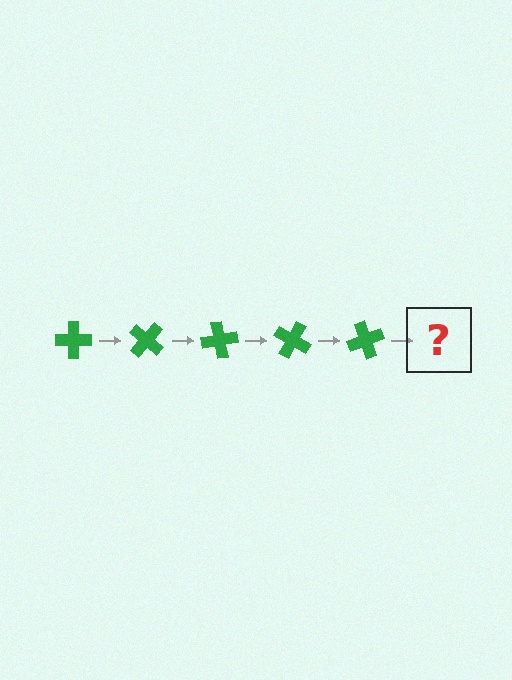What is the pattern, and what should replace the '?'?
The pattern is that the cross rotates 40 degrees each step. The '?' should be a green cross rotated 200 degrees.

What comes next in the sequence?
The next element should be a green cross rotated 200 degrees.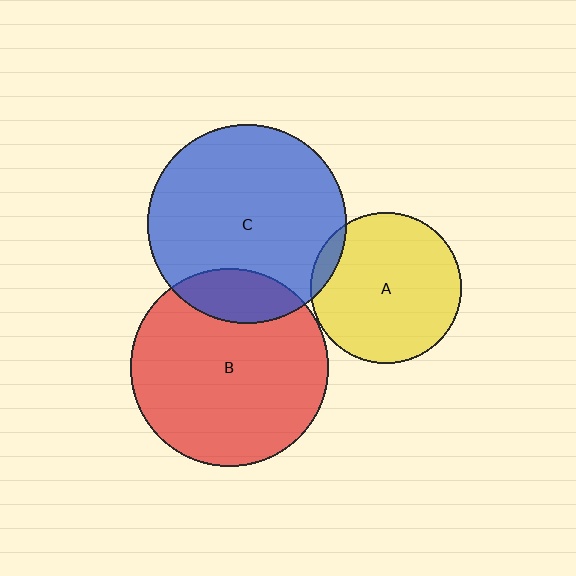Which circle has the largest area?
Circle C (blue).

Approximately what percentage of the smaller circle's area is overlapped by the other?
Approximately 15%.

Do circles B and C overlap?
Yes.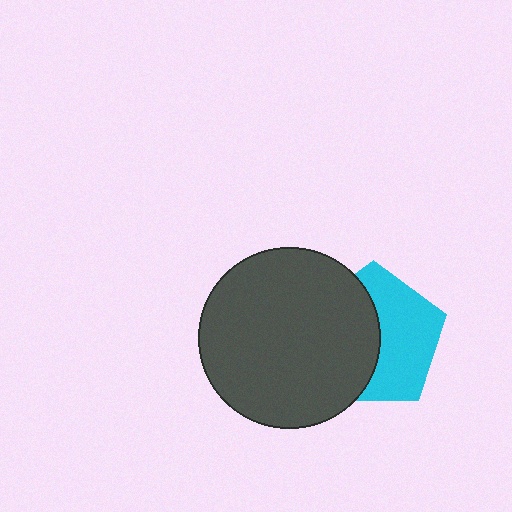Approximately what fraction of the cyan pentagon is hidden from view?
Roughly 49% of the cyan pentagon is hidden behind the dark gray circle.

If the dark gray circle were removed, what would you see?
You would see the complete cyan pentagon.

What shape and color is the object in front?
The object in front is a dark gray circle.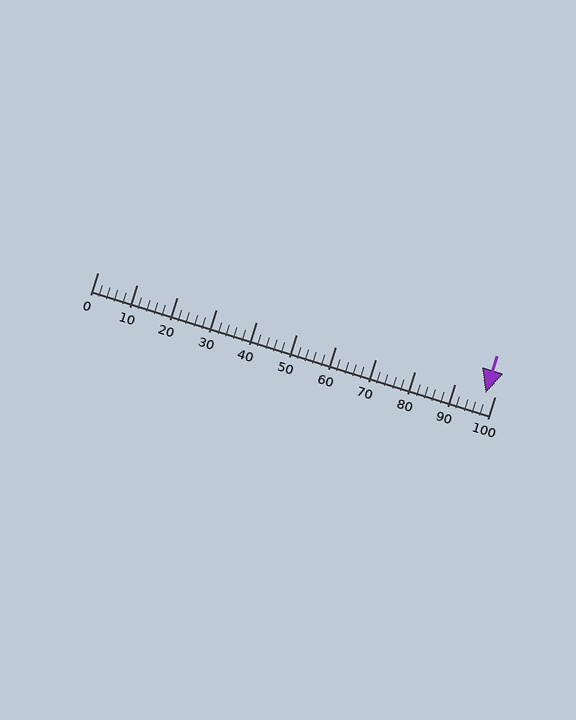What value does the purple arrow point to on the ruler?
The purple arrow points to approximately 98.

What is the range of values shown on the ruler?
The ruler shows values from 0 to 100.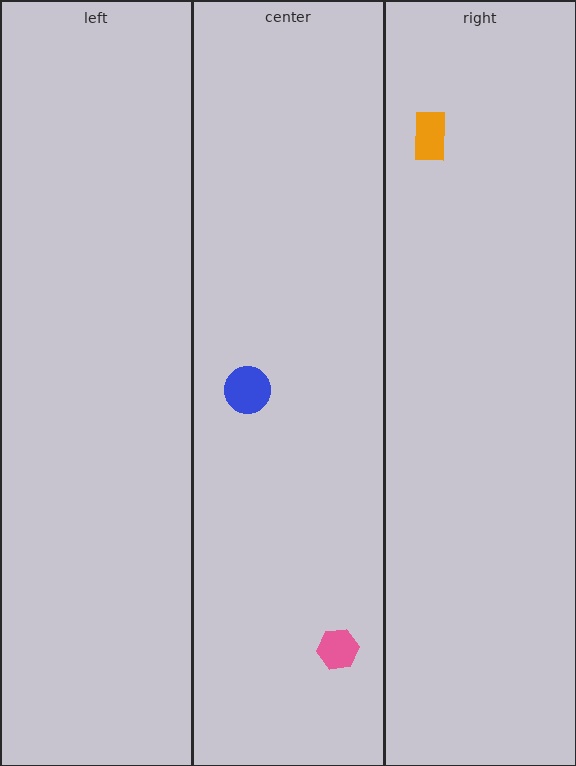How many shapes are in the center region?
2.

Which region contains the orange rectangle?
The right region.